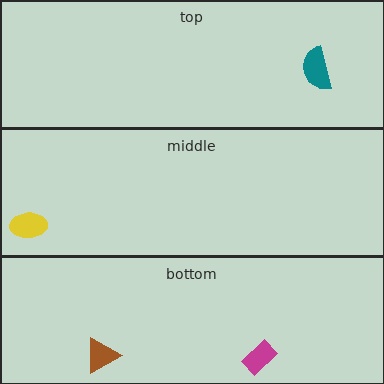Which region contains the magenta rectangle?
The bottom region.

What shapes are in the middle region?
The yellow ellipse.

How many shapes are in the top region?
1.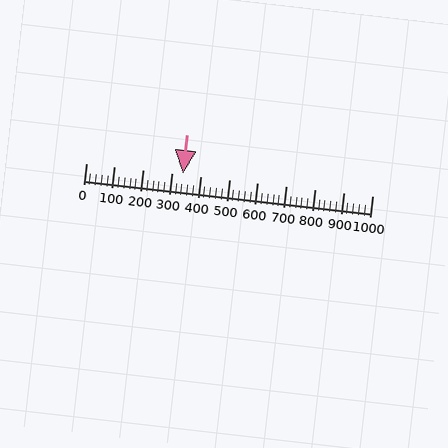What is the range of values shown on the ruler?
The ruler shows values from 0 to 1000.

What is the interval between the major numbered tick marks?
The major tick marks are spaced 100 units apart.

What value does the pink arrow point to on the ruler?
The pink arrow points to approximately 340.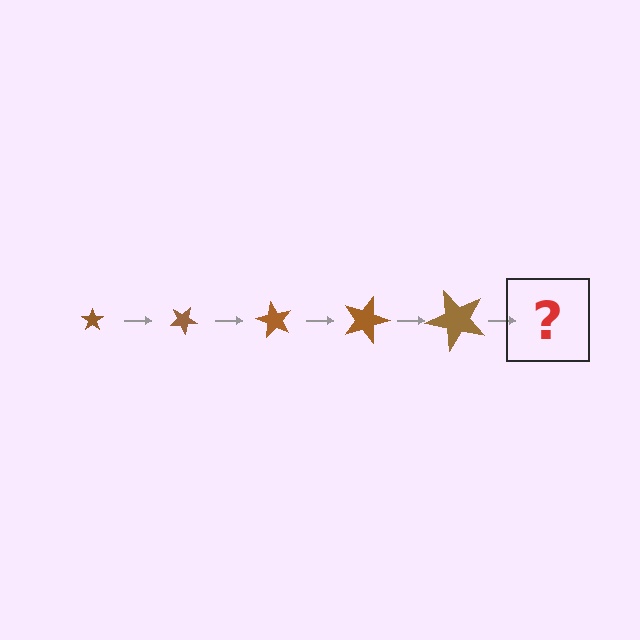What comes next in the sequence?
The next element should be a star, larger than the previous one and rotated 150 degrees from the start.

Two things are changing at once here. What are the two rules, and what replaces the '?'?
The two rules are that the star grows larger each step and it rotates 30 degrees each step. The '?' should be a star, larger than the previous one and rotated 150 degrees from the start.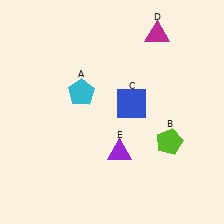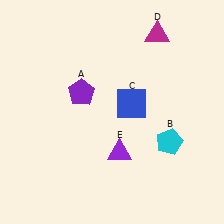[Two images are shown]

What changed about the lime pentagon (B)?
In Image 1, B is lime. In Image 2, it changed to cyan.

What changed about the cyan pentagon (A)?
In Image 1, A is cyan. In Image 2, it changed to purple.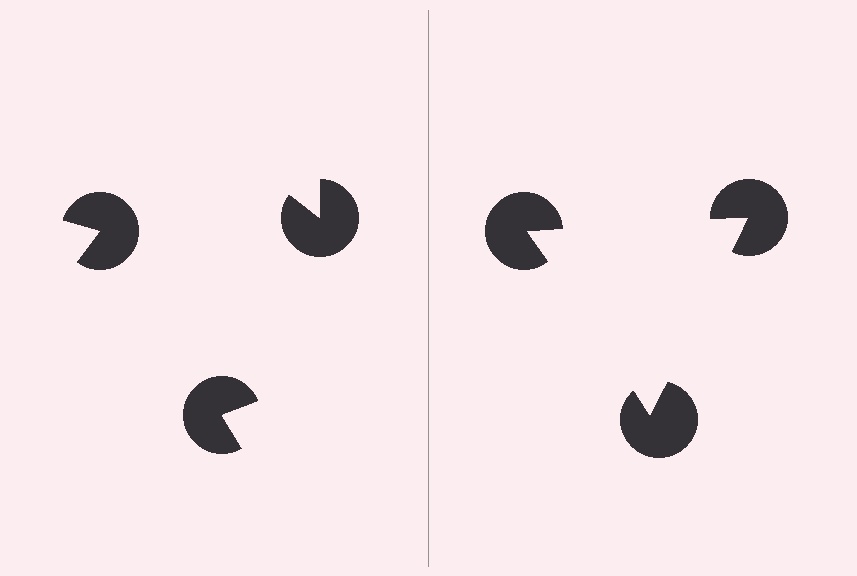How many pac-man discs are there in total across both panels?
6 — 3 on each side.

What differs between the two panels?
The pac-man discs are positioned identically on both sides; only the wedge orientations differ. On the right they align to a triangle; on the left they are misaligned.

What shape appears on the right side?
An illusory triangle.